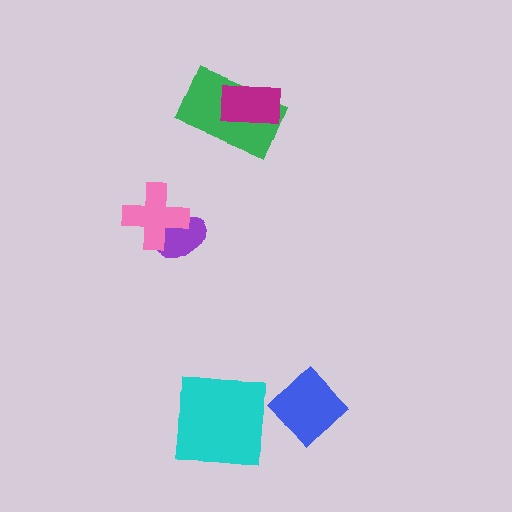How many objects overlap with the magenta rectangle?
1 object overlaps with the magenta rectangle.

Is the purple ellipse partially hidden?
Yes, it is partially covered by another shape.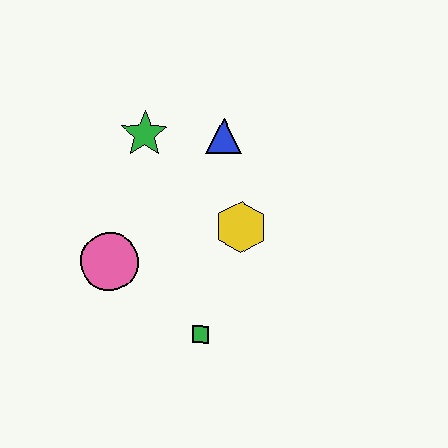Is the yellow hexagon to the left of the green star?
No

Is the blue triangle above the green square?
Yes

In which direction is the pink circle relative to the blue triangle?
The pink circle is below the blue triangle.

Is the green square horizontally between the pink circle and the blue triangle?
Yes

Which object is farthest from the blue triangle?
The green square is farthest from the blue triangle.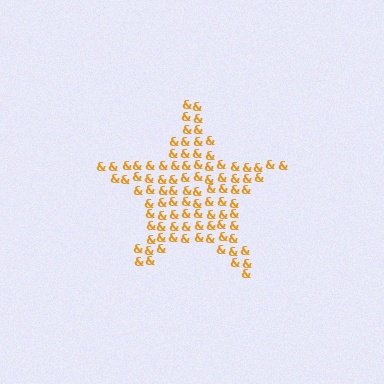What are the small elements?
The small elements are ampersands.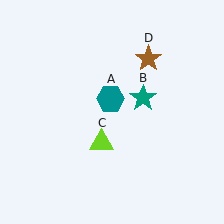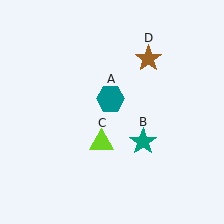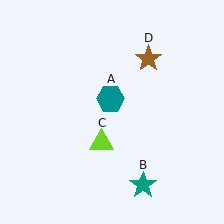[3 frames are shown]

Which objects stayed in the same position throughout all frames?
Teal hexagon (object A) and lime triangle (object C) and brown star (object D) remained stationary.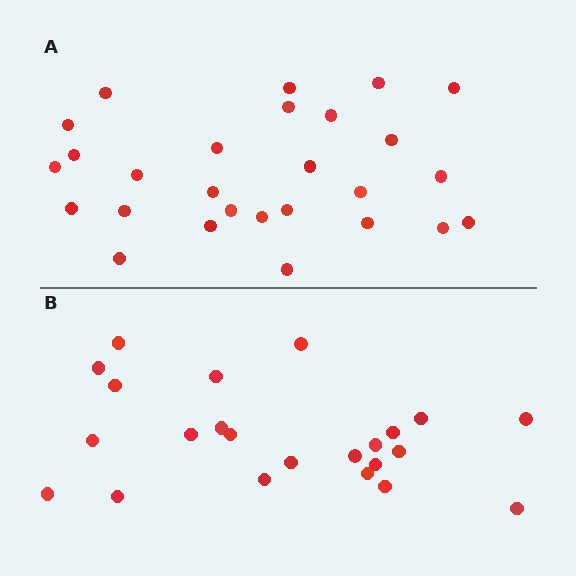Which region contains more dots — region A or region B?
Region A (the top region) has more dots.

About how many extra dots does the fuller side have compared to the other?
Region A has about 4 more dots than region B.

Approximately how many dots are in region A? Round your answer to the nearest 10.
About 30 dots. (The exact count is 27, which rounds to 30.)